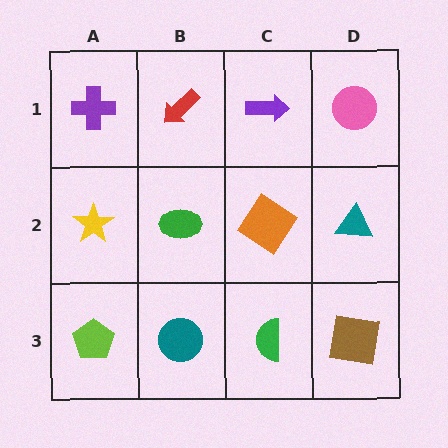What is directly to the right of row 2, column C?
A teal triangle.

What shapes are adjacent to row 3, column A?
A yellow star (row 2, column A), a teal circle (row 3, column B).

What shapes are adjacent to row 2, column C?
A purple arrow (row 1, column C), a green semicircle (row 3, column C), a green ellipse (row 2, column B), a teal triangle (row 2, column D).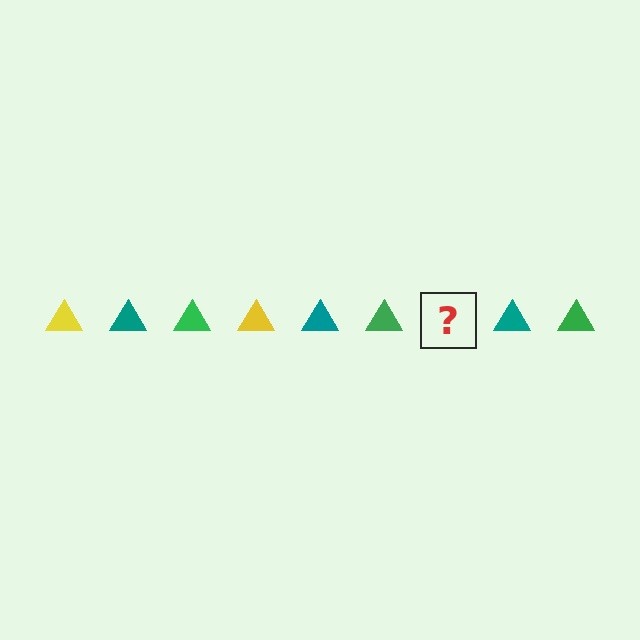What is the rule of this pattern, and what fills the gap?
The rule is that the pattern cycles through yellow, teal, green triangles. The gap should be filled with a yellow triangle.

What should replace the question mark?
The question mark should be replaced with a yellow triangle.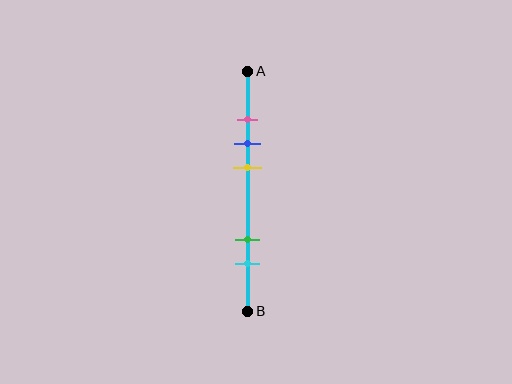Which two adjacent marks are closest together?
The pink and blue marks are the closest adjacent pair.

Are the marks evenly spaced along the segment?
No, the marks are not evenly spaced.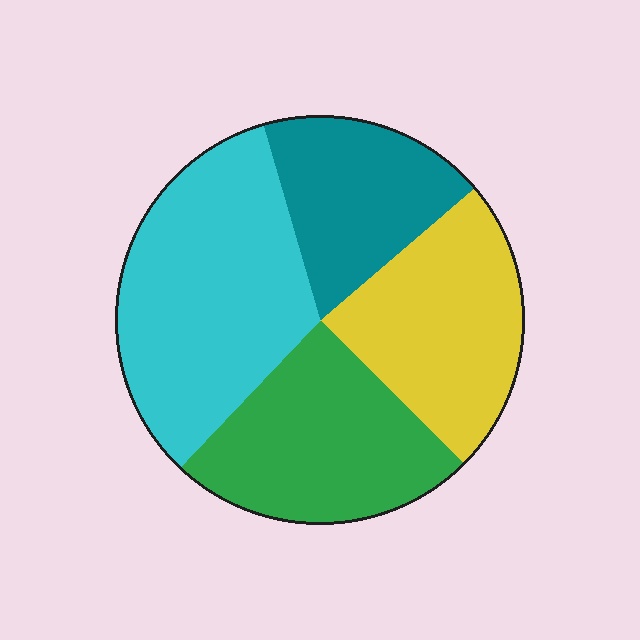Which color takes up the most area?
Cyan, at roughly 35%.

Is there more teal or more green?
Green.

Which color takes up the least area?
Teal, at roughly 20%.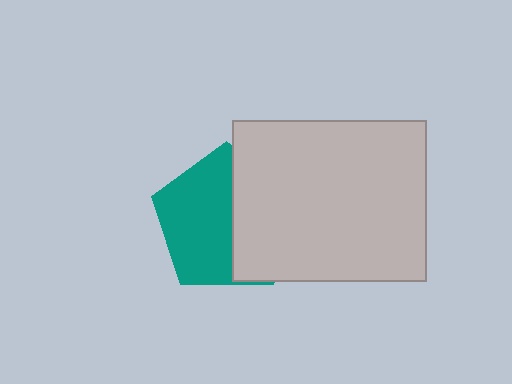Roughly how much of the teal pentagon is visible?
About half of it is visible (roughly 55%).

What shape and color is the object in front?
The object in front is a light gray rectangle.